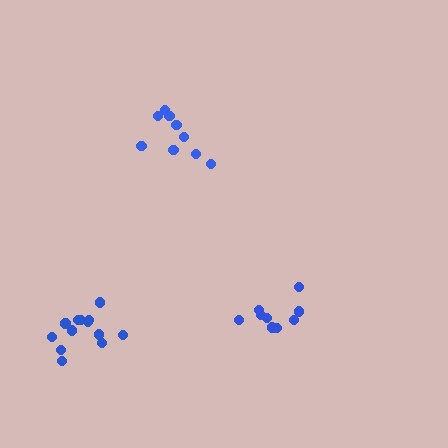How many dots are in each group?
Group 1: 9 dots, Group 2: 9 dots, Group 3: 13 dots (31 total).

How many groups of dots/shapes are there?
There are 3 groups.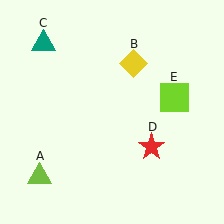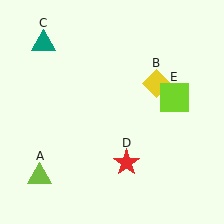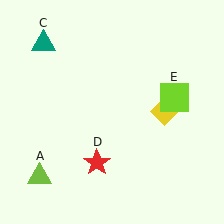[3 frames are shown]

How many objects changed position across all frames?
2 objects changed position: yellow diamond (object B), red star (object D).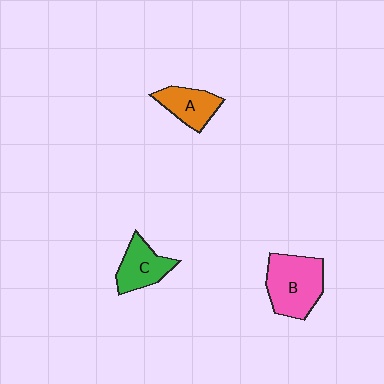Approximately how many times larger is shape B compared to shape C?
Approximately 1.5 times.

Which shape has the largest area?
Shape B (pink).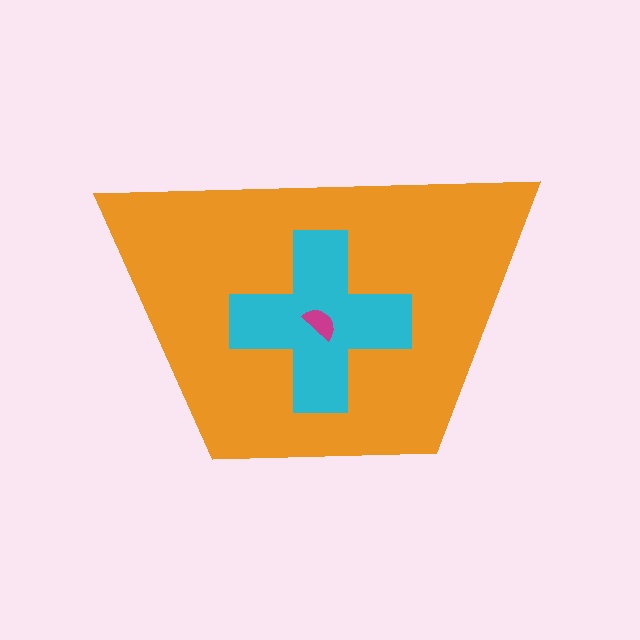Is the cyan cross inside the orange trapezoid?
Yes.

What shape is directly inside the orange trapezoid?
The cyan cross.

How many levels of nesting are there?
3.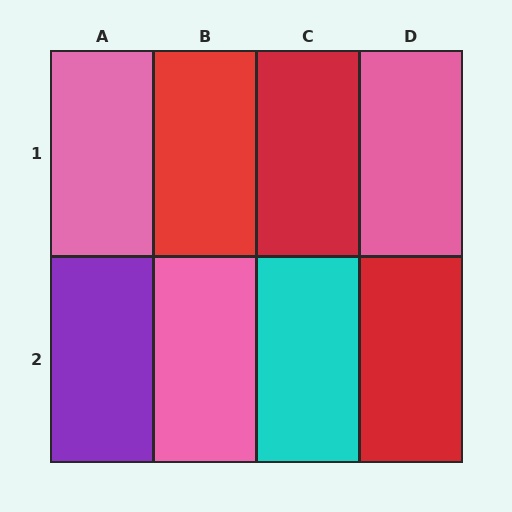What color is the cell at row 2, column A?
Purple.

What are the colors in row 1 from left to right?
Pink, red, red, pink.